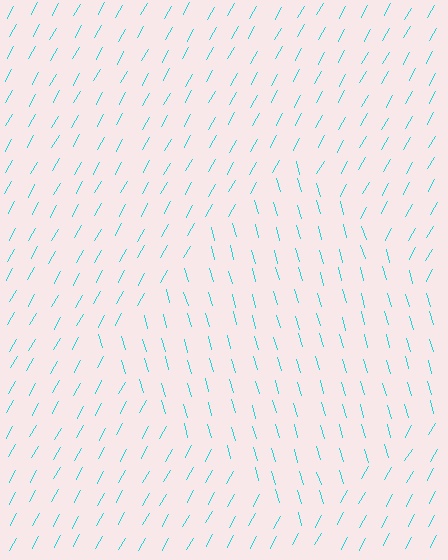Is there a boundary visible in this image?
Yes, there is a texture boundary formed by a change in line orientation.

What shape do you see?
I see a diamond.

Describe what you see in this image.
The image is filled with small cyan line segments. A diamond region in the image has lines oriented differently from the surrounding lines, creating a visible texture boundary.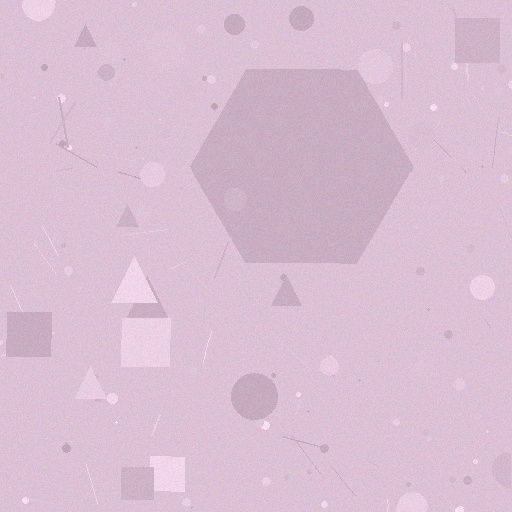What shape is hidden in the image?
A hexagon is hidden in the image.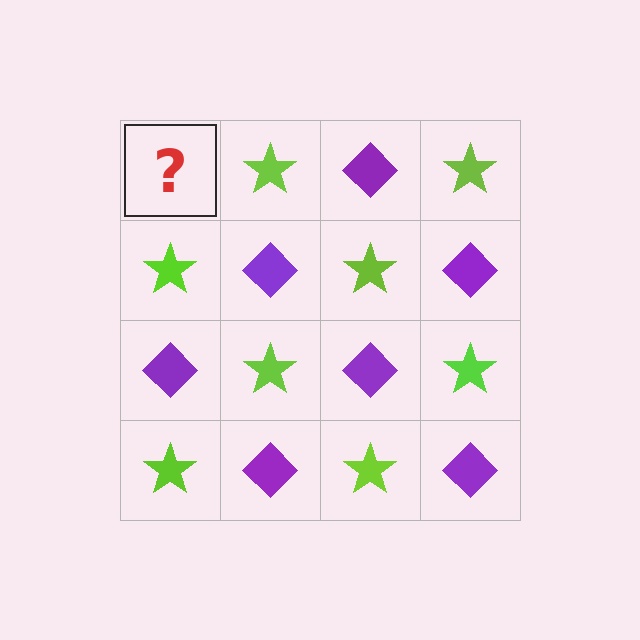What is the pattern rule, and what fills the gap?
The rule is that it alternates purple diamond and lime star in a checkerboard pattern. The gap should be filled with a purple diamond.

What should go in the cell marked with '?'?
The missing cell should contain a purple diamond.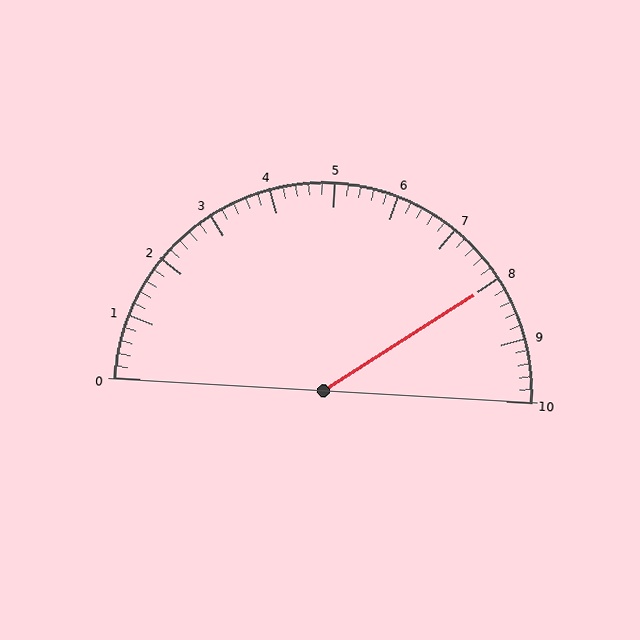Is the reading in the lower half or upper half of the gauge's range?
The reading is in the upper half of the range (0 to 10).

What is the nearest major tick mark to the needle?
The nearest major tick mark is 8.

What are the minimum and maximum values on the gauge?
The gauge ranges from 0 to 10.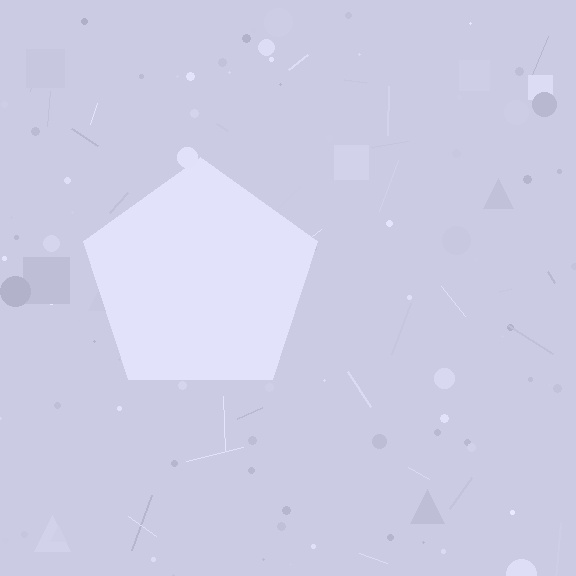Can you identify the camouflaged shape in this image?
The camouflaged shape is a pentagon.